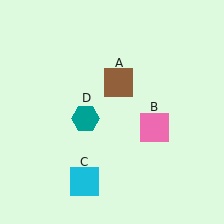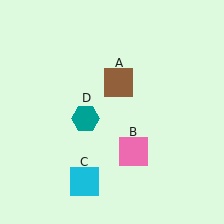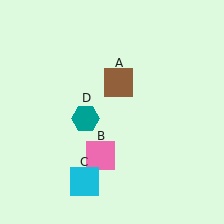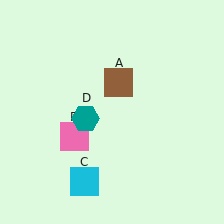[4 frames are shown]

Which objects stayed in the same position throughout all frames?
Brown square (object A) and cyan square (object C) and teal hexagon (object D) remained stationary.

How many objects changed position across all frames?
1 object changed position: pink square (object B).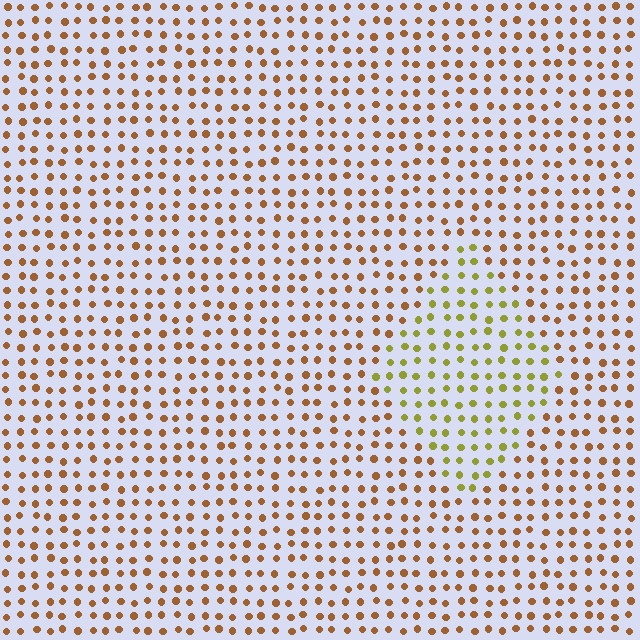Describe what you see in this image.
The image is filled with small brown elements in a uniform arrangement. A diamond-shaped region is visible where the elements are tinted to a slightly different hue, forming a subtle color boundary.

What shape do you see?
I see a diamond.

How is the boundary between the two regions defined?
The boundary is defined purely by a slight shift in hue (about 41 degrees). Spacing, size, and orientation are identical on both sides.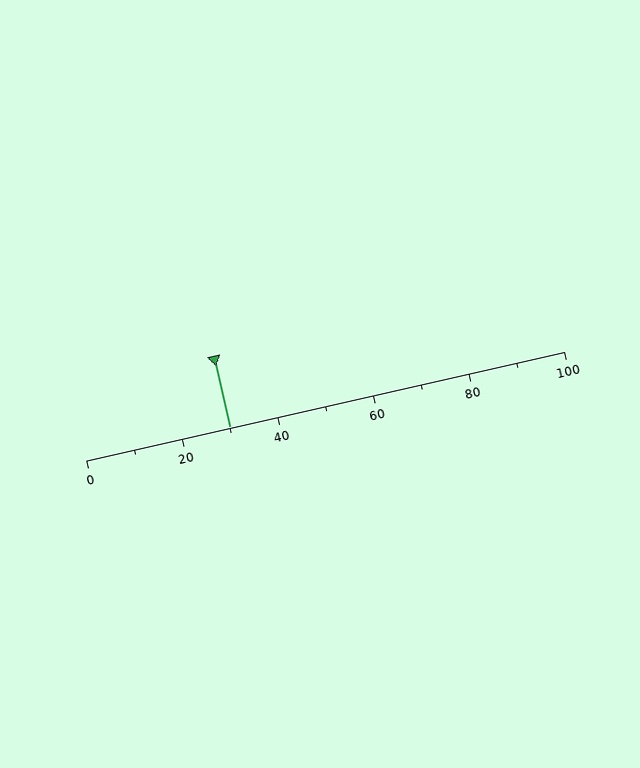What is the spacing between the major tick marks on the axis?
The major ticks are spaced 20 apart.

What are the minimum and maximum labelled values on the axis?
The axis runs from 0 to 100.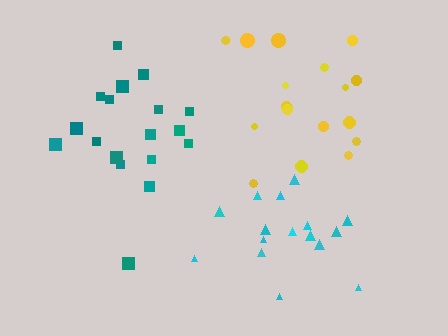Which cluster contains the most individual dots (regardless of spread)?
Yellow (19).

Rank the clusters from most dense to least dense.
cyan, teal, yellow.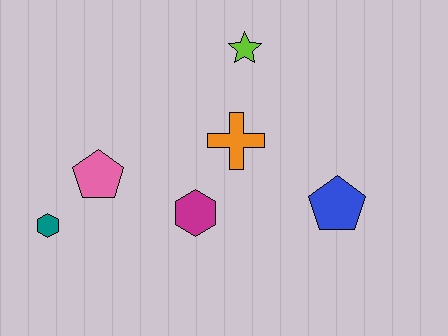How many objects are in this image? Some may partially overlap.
There are 6 objects.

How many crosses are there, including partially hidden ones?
There is 1 cross.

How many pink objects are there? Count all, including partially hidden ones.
There is 1 pink object.